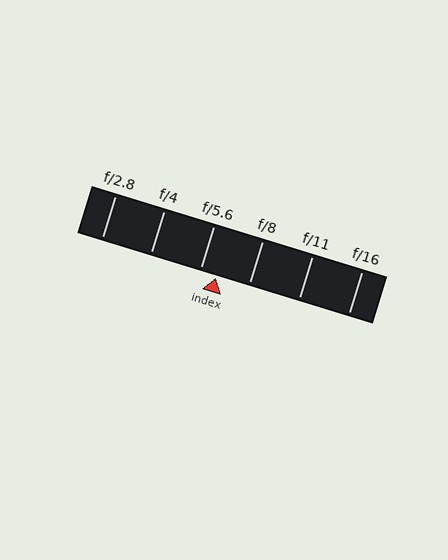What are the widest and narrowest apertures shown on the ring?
The widest aperture shown is f/2.8 and the narrowest is f/16.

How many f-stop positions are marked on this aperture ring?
There are 6 f-stop positions marked.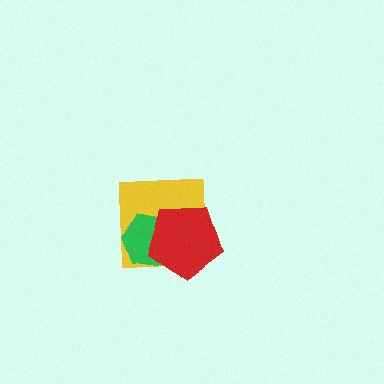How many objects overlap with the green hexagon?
2 objects overlap with the green hexagon.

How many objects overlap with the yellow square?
2 objects overlap with the yellow square.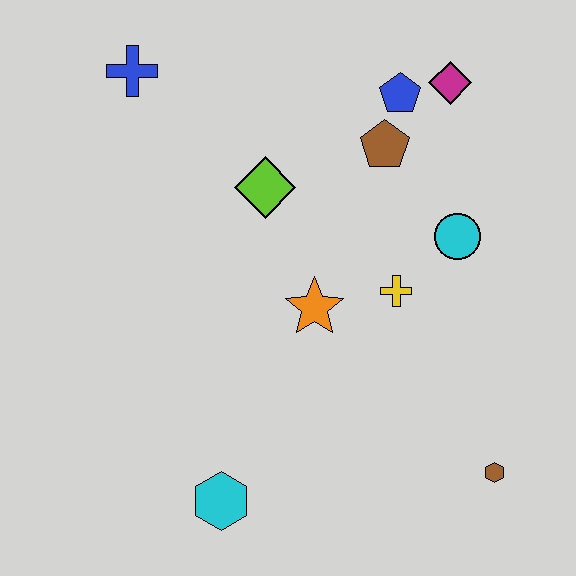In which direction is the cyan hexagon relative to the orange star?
The cyan hexagon is below the orange star.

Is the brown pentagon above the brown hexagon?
Yes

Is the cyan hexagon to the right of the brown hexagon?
No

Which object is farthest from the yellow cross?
The blue cross is farthest from the yellow cross.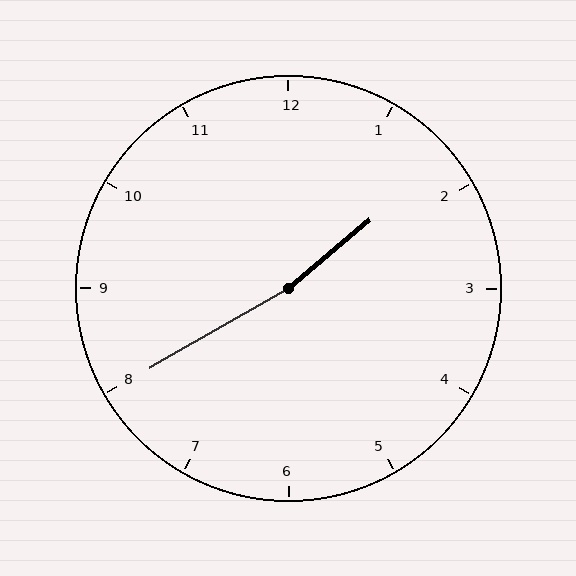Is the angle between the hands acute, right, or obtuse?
It is obtuse.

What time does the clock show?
1:40.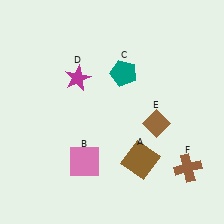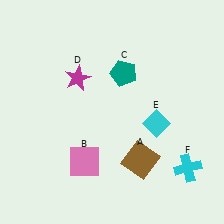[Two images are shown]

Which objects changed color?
E changed from brown to cyan. F changed from brown to cyan.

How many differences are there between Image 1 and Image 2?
There are 2 differences between the two images.